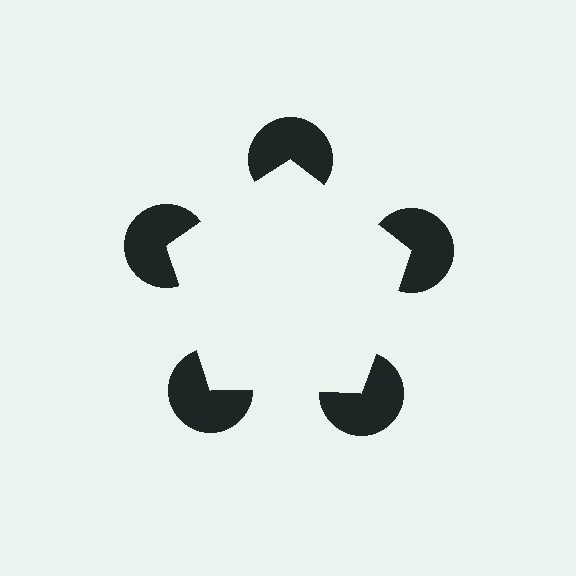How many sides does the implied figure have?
5 sides.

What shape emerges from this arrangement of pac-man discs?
An illusory pentagon — its edges are inferred from the aligned wedge cuts in the pac-man discs, not physically drawn.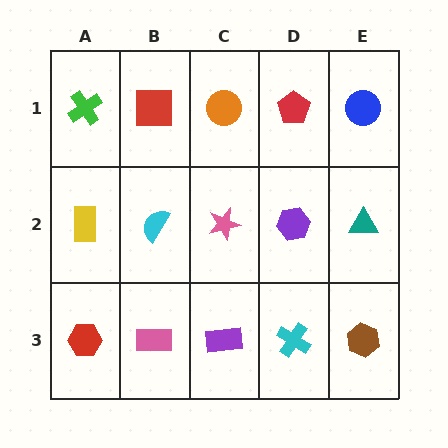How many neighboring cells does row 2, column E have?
3.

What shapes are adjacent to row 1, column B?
A cyan semicircle (row 2, column B), a green cross (row 1, column A), an orange circle (row 1, column C).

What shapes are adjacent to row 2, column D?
A red pentagon (row 1, column D), a cyan cross (row 3, column D), a pink star (row 2, column C), a teal triangle (row 2, column E).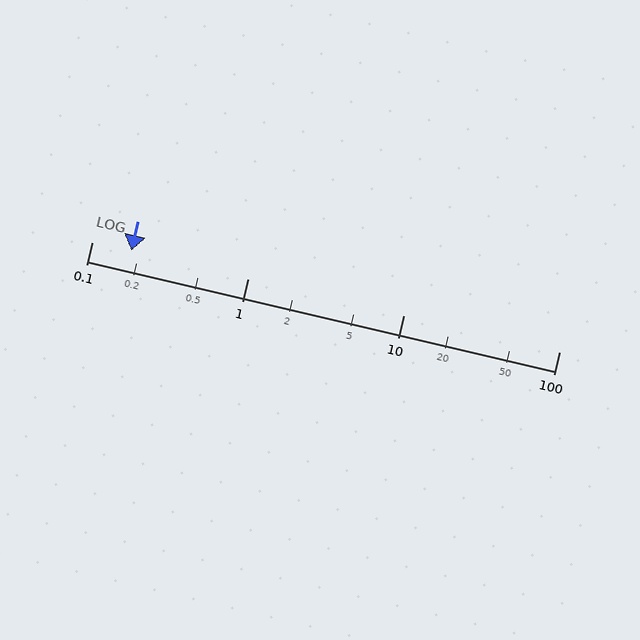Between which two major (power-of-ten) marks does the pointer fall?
The pointer is between 0.1 and 1.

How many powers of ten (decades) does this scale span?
The scale spans 3 decades, from 0.1 to 100.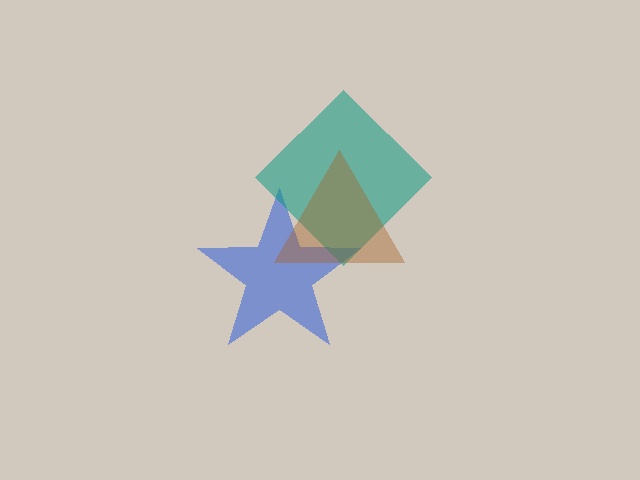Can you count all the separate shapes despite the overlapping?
Yes, there are 3 separate shapes.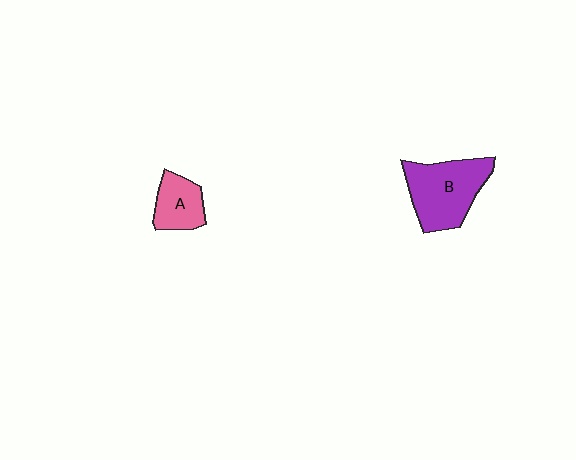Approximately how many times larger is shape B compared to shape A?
Approximately 1.9 times.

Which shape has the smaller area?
Shape A (pink).